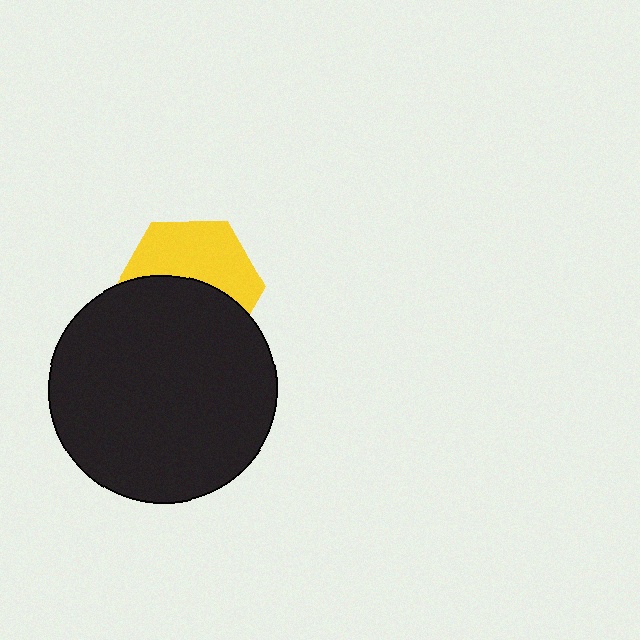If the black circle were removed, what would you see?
You would see the complete yellow hexagon.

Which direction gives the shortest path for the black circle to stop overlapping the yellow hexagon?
Moving down gives the shortest separation.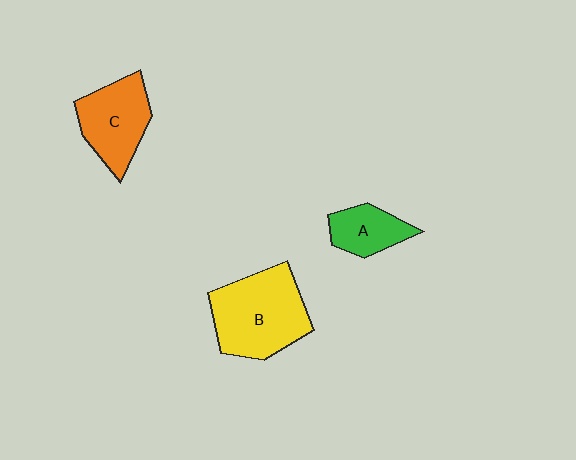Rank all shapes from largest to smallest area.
From largest to smallest: B (yellow), C (orange), A (green).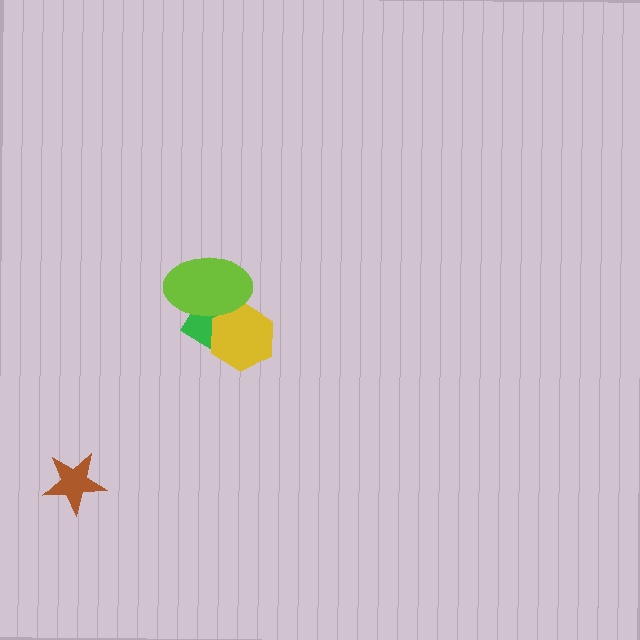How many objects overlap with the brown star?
0 objects overlap with the brown star.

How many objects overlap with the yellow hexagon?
2 objects overlap with the yellow hexagon.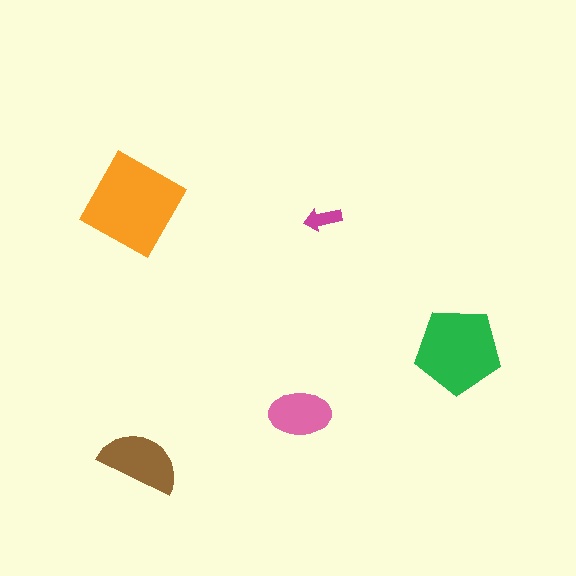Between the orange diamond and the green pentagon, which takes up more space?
The orange diamond.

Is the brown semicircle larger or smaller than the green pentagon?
Smaller.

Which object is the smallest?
The magenta arrow.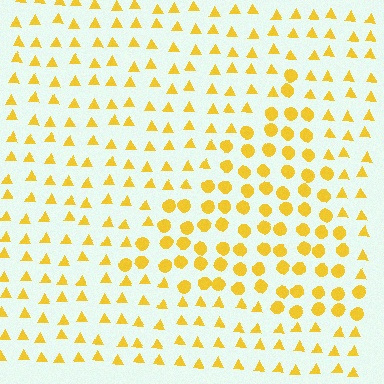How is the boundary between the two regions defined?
The boundary is defined by a change in element shape: circles inside vs. triangles outside. All elements share the same color and spacing.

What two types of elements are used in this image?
The image uses circles inside the triangle region and triangles outside it.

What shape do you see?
I see a triangle.